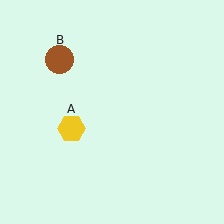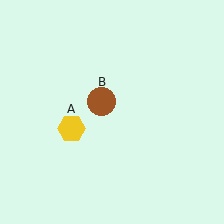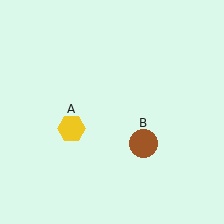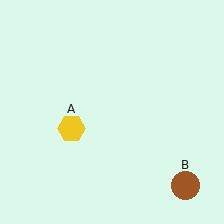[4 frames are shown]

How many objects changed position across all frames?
1 object changed position: brown circle (object B).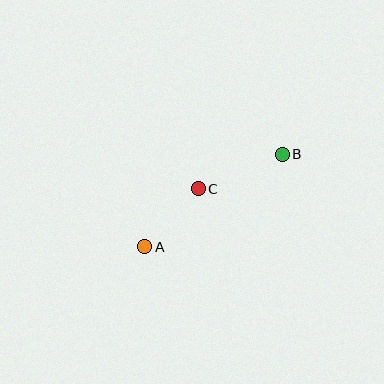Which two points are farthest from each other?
Points A and B are farthest from each other.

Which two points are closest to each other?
Points A and C are closest to each other.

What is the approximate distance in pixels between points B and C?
The distance between B and C is approximately 91 pixels.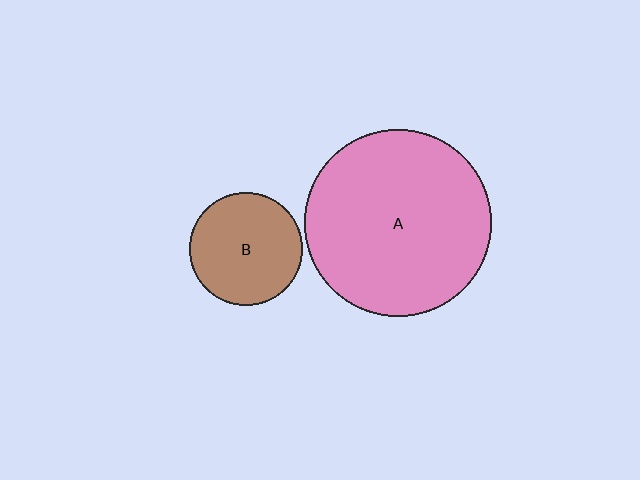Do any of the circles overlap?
No, none of the circles overlap.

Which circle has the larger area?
Circle A (pink).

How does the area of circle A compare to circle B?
Approximately 2.7 times.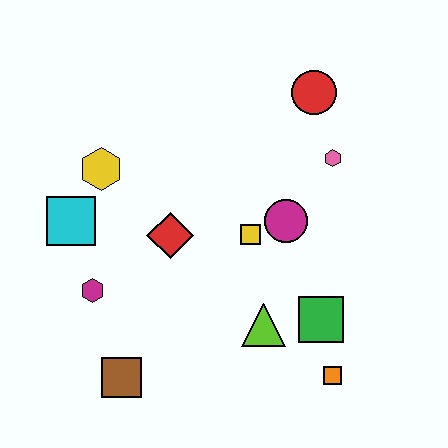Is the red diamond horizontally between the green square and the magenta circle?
No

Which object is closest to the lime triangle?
The green square is closest to the lime triangle.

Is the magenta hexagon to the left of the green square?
Yes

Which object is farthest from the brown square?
The red circle is farthest from the brown square.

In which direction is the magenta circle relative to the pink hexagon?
The magenta circle is below the pink hexagon.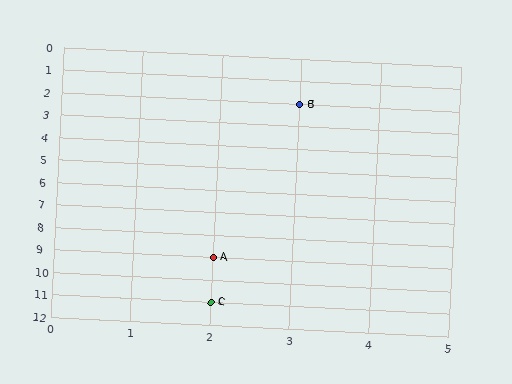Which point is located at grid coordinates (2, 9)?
Point A is at (2, 9).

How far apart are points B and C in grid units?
Points B and C are 1 column and 9 rows apart (about 9.1 grid units diagonally).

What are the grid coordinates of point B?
Point B is at grid coordinates (3, 2).